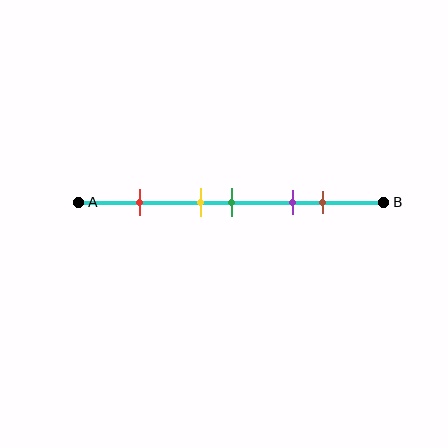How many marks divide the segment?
There are 5 marks dividing the segment.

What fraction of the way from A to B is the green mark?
The green mark is approximately 50% (0.5) of the way from A to B.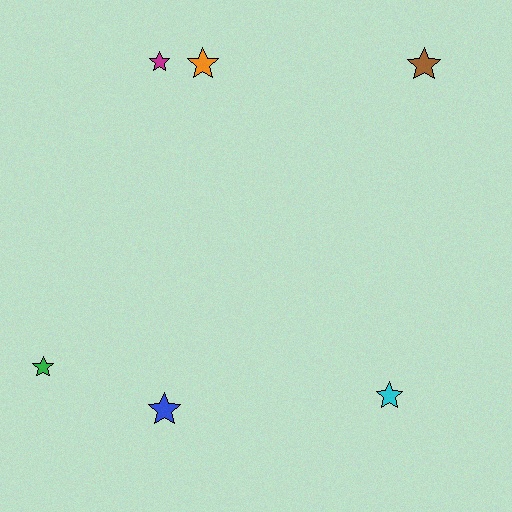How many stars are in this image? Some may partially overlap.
There are 6 stars.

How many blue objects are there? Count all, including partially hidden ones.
There is 1 blue object.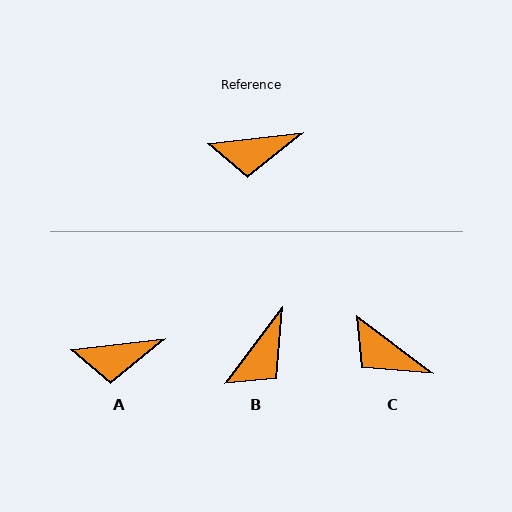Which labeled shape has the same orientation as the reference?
A.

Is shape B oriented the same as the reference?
No, it is off by about 46 degrees.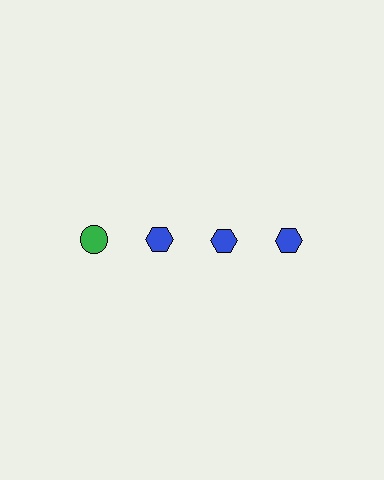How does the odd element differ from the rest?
It differs in both color (green instead of blue) and shape (circle instead of hexagon).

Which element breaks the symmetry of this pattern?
The green circle in the top row, leftmost column breaks the symmetry. All other shapes are blue hexagons.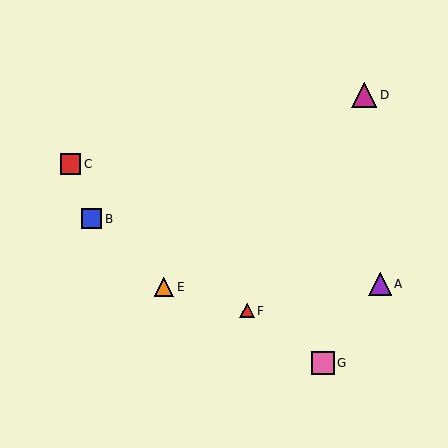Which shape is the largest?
The magenta triangle (labeled D) is the largest.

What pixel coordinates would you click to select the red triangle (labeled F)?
Click at (247, 311) to select the red triangle F.